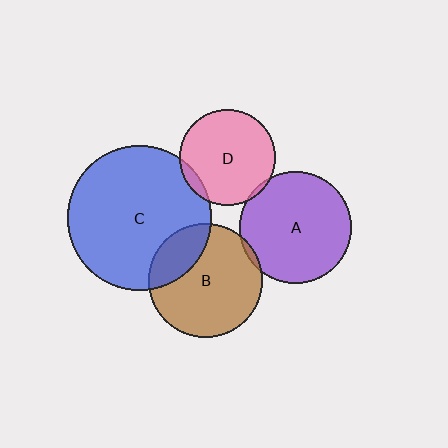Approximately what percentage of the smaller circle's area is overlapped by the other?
Approximately 5%.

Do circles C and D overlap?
Yes.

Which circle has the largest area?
Circle C (blue).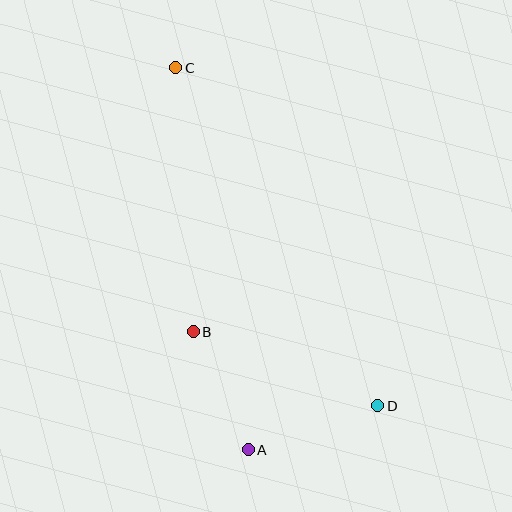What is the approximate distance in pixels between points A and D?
The distance between A and D is approximately 137 pixels.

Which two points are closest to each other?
Points A and B are closest to each other.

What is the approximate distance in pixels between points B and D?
The distance between B and D is approximately 199 pixels.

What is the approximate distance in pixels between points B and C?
The distance between B and C is approximately 264 pixels.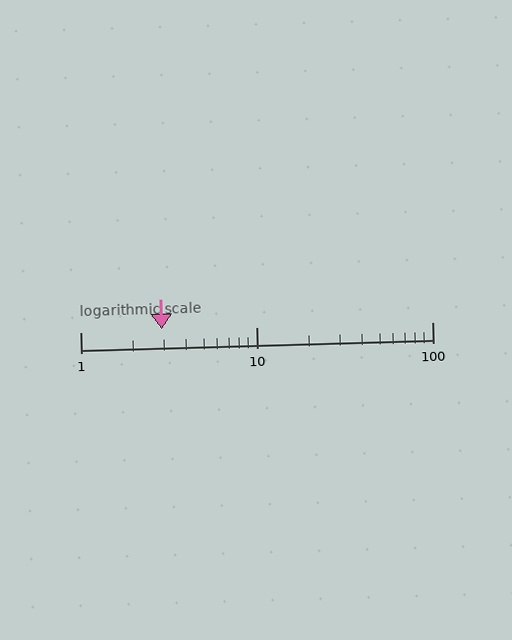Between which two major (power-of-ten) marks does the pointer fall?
The pointer is between 1 and 10.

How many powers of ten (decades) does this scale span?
The scale spans 2 decades, from 1 to 100.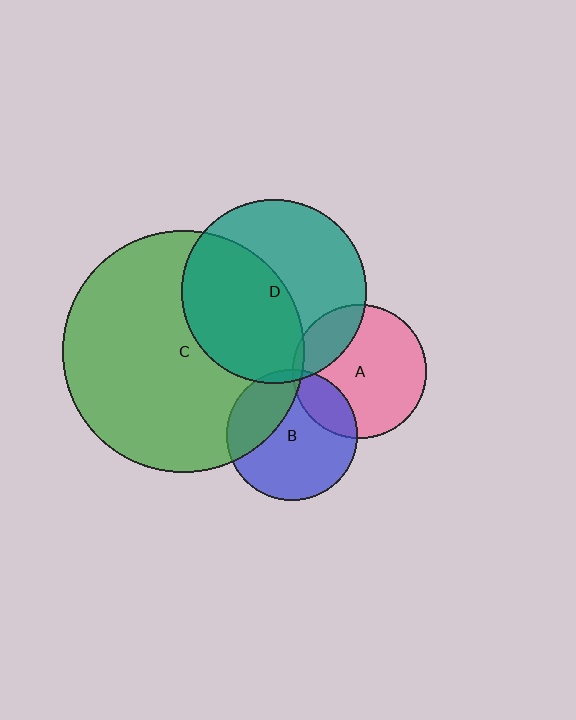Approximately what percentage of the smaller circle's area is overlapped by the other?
Approximately 5%.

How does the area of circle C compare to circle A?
Approximately 3.3 times.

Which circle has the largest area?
Circle C (green).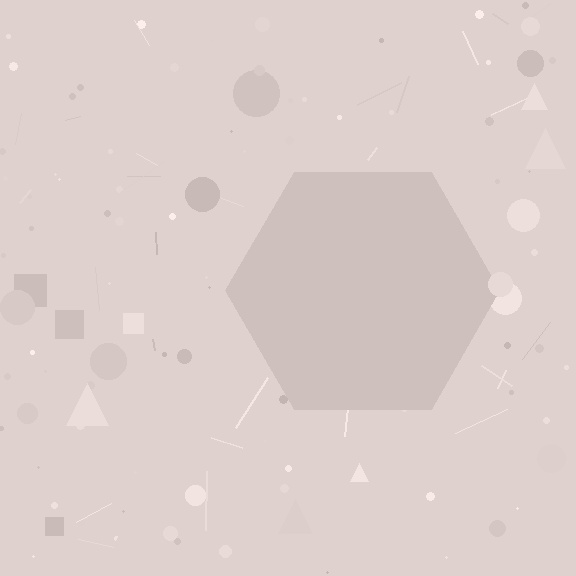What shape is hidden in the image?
A hexagon is hidden in the image.